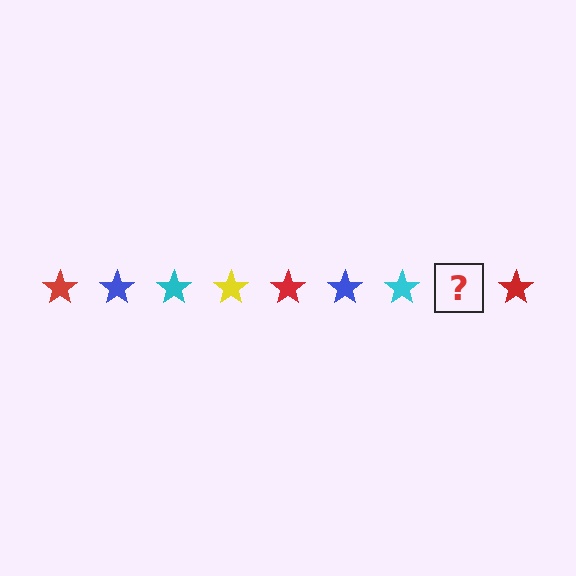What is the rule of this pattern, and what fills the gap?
The rule is that the pattern cycles through red, blue, cyan, yellow stars. The gap should be filled with a yellow star.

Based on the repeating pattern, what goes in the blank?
The blank should be a yellow star.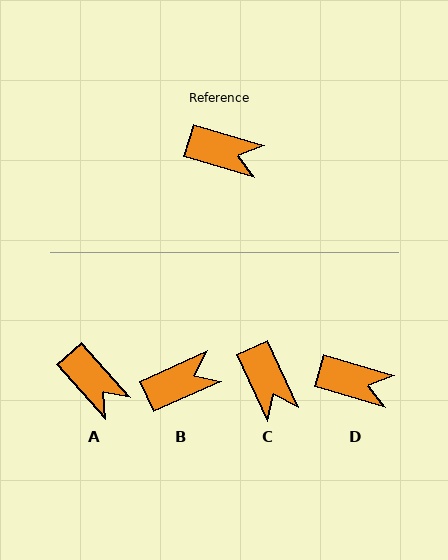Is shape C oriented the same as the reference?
No, it is off by about 49 degrees.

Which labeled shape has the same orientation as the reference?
D.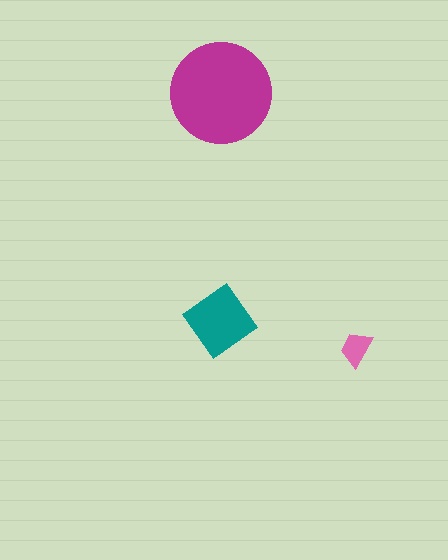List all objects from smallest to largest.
The pink trapezoid, the teal diamond, the magenta circle.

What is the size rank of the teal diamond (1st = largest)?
2nd.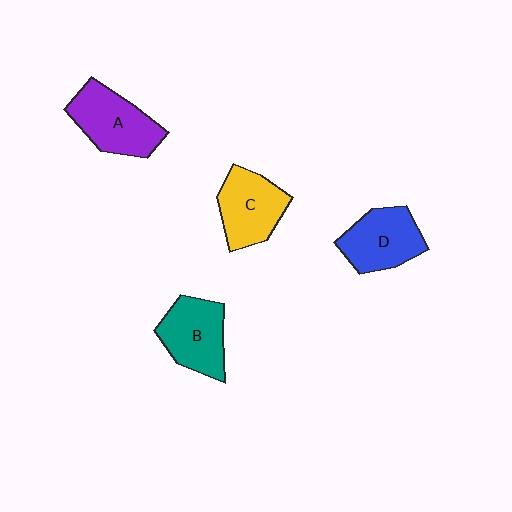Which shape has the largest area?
Shape A (purple).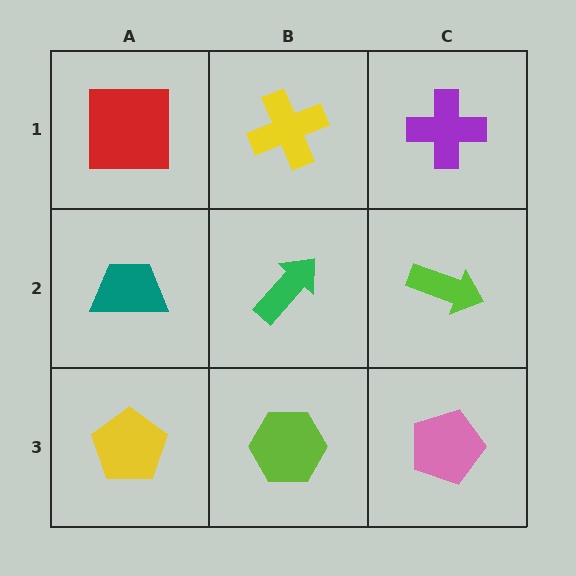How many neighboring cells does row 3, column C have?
2.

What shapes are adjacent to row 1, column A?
A teal trapezoid (row 2, column A), a yellow cross (row 1, column B).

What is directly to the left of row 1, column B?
A red square.